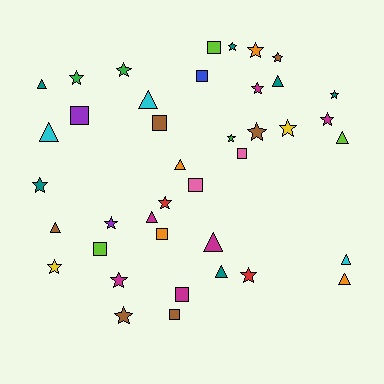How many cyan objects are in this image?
There are 3 cyan objects.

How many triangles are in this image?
There are 12 triangles.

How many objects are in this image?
There are 40 objects.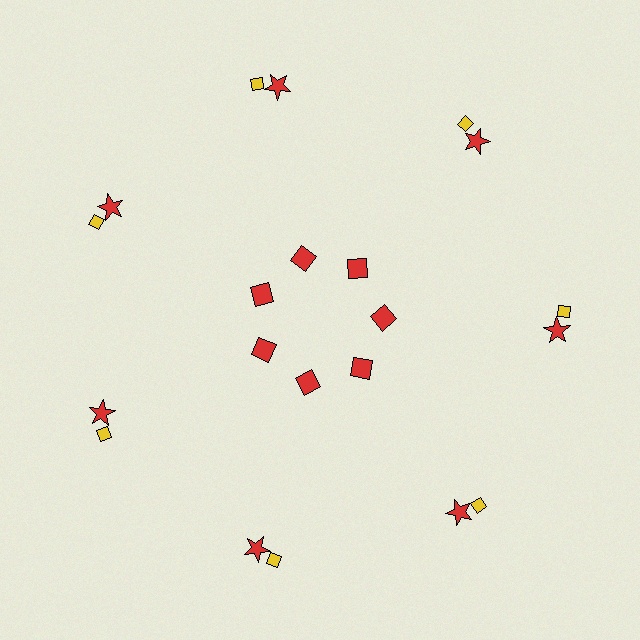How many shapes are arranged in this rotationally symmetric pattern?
There are 21 shapes, arranged in 7 groups of 3.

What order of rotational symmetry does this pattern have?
This pattern has 7-fold rotational symmetry.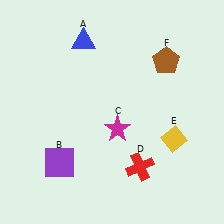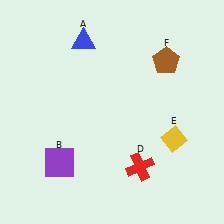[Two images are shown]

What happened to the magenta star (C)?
The magenta star (C) was removed in Image 2. It was in the bottom-right area of Image 1.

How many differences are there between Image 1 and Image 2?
There is 1 difference between the two images.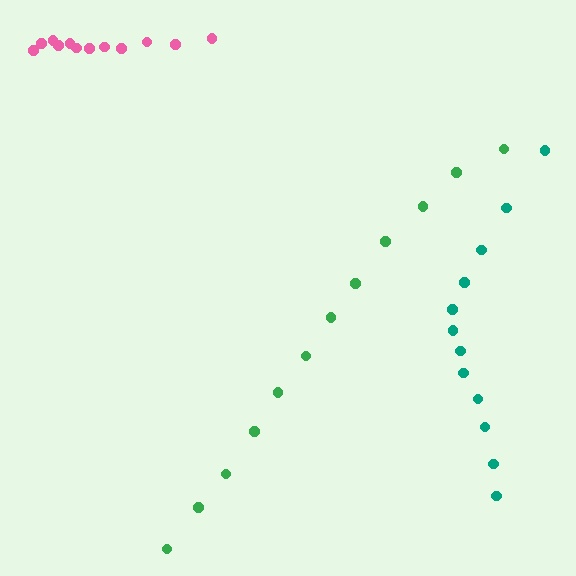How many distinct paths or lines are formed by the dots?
There are 3 distinct paths.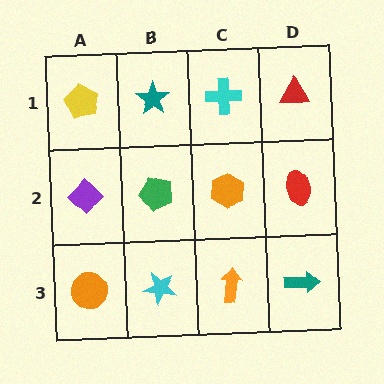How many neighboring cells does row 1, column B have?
3.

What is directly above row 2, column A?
A yellow pentagon.